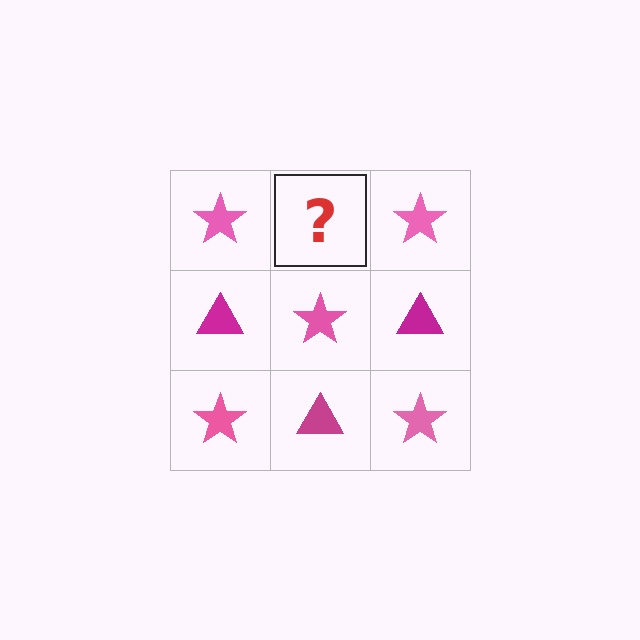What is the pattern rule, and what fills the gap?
The rule is that it alternates pink star and magenta triangle in a checkerboard pattern. The gap should be filled with a magenta triangle.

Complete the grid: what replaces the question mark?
The question mark should be replaced with a magenta triangle.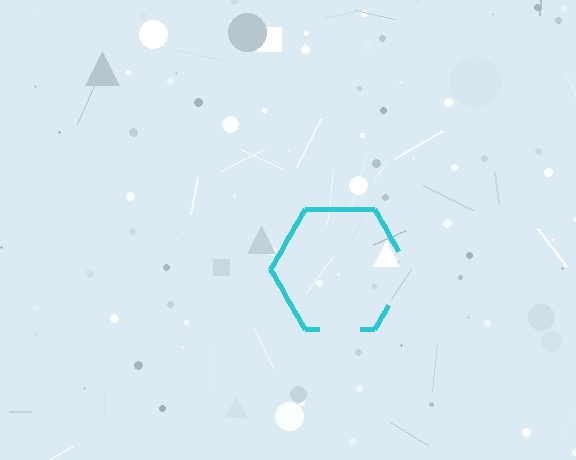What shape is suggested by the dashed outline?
The dashed outline suggests a hexagon.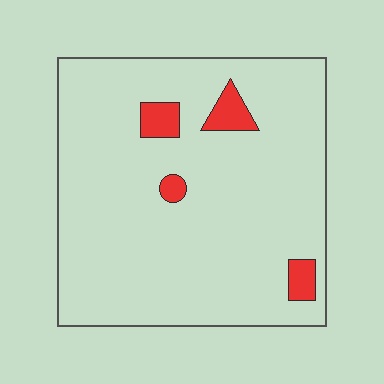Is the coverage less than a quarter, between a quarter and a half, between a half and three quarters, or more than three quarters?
Less than a quarter.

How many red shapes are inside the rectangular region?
4.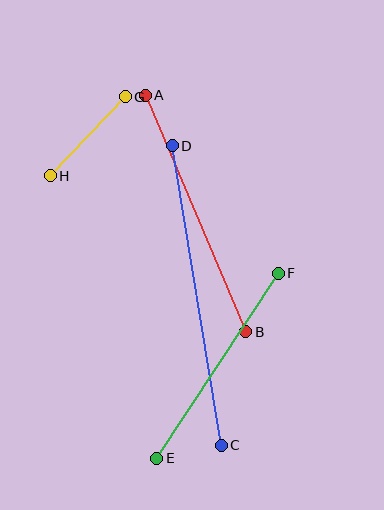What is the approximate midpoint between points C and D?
The midpoint is at approximately (197, 295) pixels.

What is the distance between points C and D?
The distance is approximately 303 pixels.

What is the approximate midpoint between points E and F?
The midpoint is at approximately (217, 366) pixels.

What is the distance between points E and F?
The distance is approximately 221 pixels.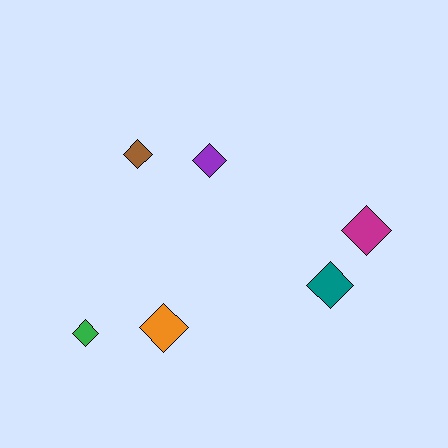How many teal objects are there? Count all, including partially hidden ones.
There is 1 teal object.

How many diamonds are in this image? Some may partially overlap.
There are 6 diamonds.